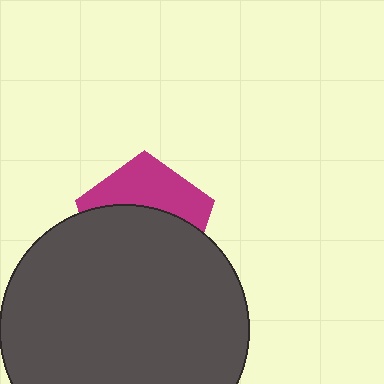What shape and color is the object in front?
The object in front is a dark gray circle.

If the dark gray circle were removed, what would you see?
You would see the complete magenta pentagon.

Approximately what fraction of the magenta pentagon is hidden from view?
Roughly 61% of the magenta pentagon is hidden behind the dark gray circle.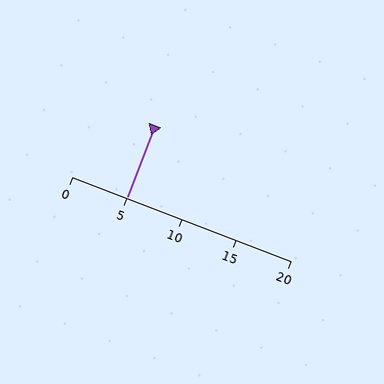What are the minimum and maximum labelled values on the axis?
The axis runs from 0 to 20.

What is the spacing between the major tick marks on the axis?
The major ticks are spaced 5 apart.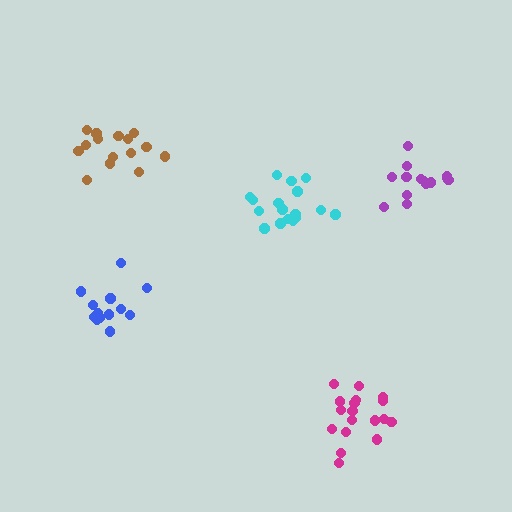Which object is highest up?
The brown cluster is topmost.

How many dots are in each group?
Group 1: 14 dots, Group 2: 17 dots, Group 3: 15 dots, Group 4: 13 dots, Group 5: 18 dots (77 total).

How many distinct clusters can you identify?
There are 5 distinct clusters.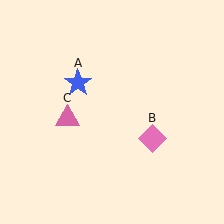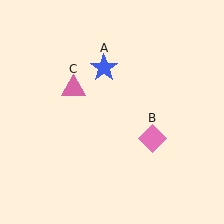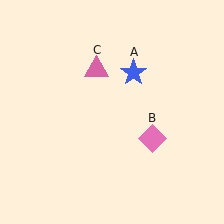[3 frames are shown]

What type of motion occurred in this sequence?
The blue star (object A), pink triangle (object C) rotated clockwise around the center of the scene.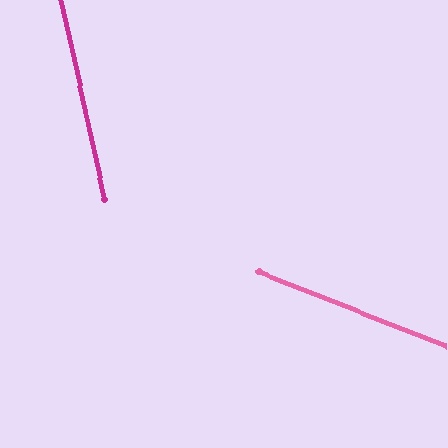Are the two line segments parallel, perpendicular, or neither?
Neither parallel nor perpendicular — they differ by about 56°.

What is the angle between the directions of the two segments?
Approximately 56 degrees.